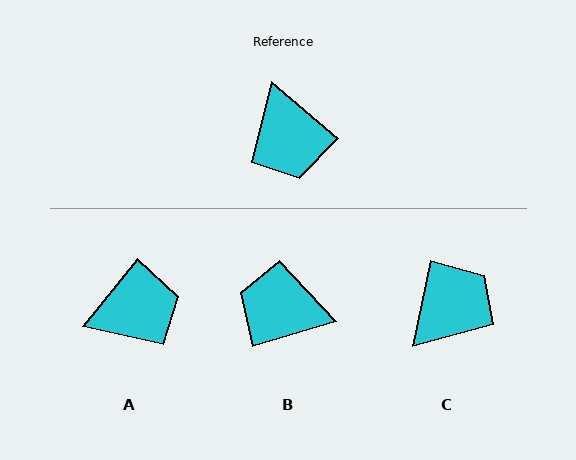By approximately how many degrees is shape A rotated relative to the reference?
Approximately 91 degrees counter-clockwise.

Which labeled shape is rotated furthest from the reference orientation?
B, about 123 degrees away.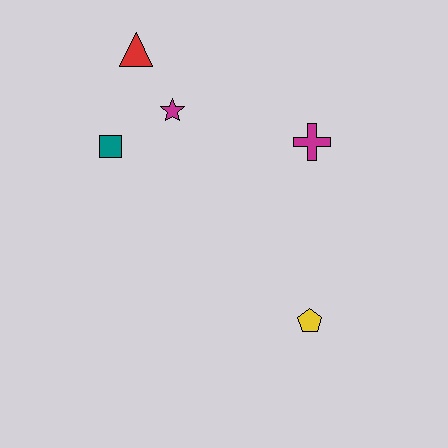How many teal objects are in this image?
There is 1 teal object.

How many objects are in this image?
There are 5 objects.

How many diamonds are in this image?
There are no diamonds.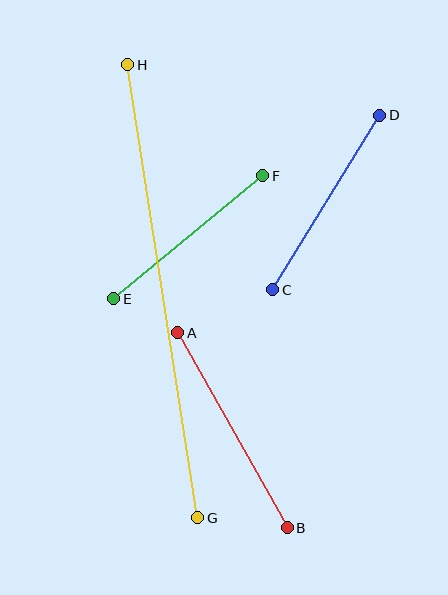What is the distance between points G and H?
The distance is approximately 458 pixels.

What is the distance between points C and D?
The distance is approximately 205 pixels.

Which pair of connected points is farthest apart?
Points G and H are farthest apart.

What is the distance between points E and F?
The distance is approximately 193 pixels.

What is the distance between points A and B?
The distance is approximately 223 pixels.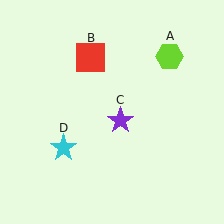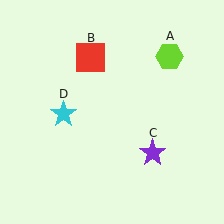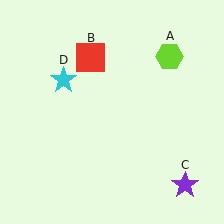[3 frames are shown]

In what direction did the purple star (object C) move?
The purple star (object C) moved down and to the right.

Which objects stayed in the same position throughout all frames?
Lime hexagon (object A) and red square (object B) remained stationary.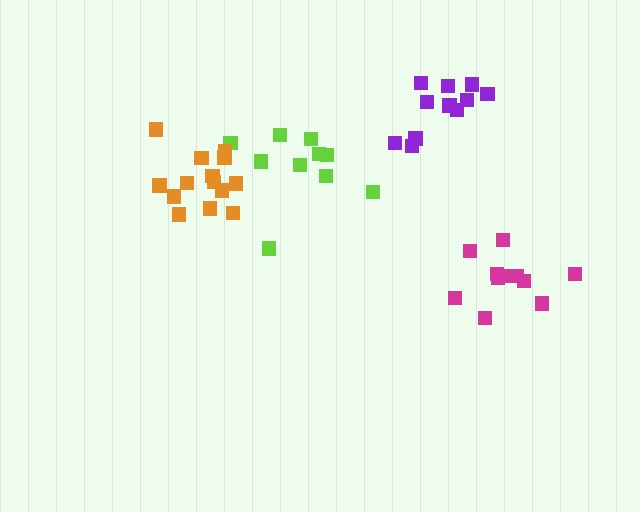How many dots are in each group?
Group 1: 10 dots, Group 2: 11 dots, Group 3: 11 dots, Group 4: 15 dots (47 total).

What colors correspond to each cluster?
The clusters are colored: lime, magenta, purple, orange.